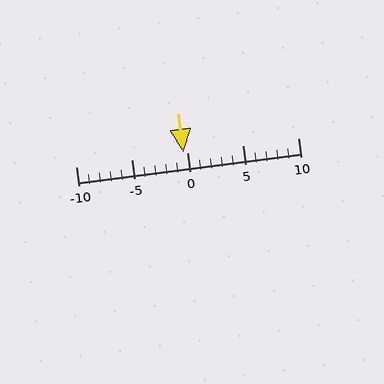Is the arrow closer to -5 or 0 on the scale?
The arrow is closer to 0.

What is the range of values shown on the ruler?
The ruler shows values from -10 to 10.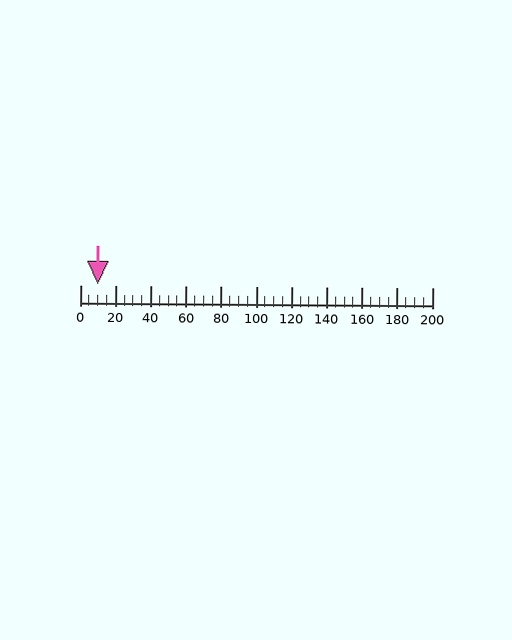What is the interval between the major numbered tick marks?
The major tick marks are spaced 20 units apart.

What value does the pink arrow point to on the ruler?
The pink arrow points to approximately 10.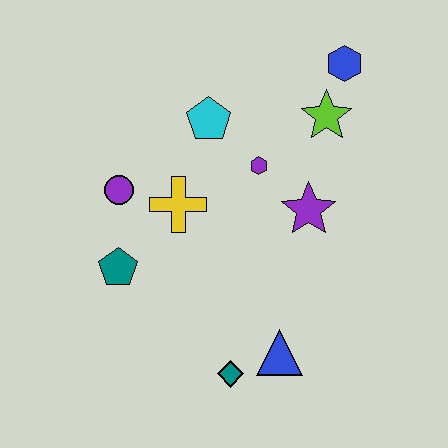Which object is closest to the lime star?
The blue hexagon is closest to the lime star.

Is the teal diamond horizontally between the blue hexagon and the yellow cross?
Yes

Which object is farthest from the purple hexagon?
The teal diamond is farthest from the purple hexagon.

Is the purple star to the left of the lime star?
Yes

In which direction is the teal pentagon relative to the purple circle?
The teal pentagon is below the purple circle.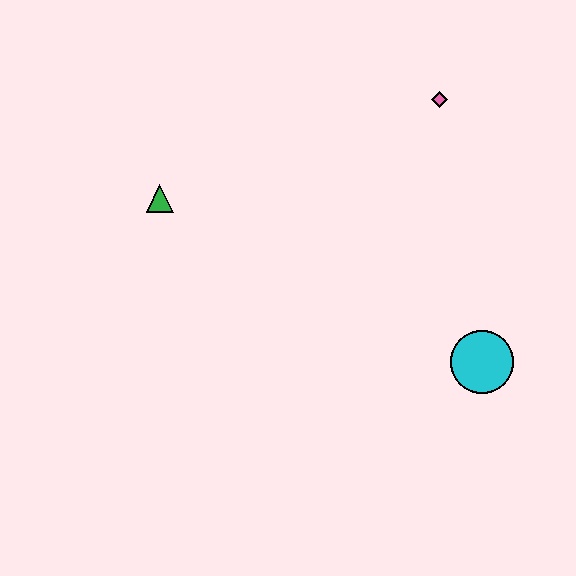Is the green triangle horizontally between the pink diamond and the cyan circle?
No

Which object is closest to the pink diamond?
The cyan circle is closest to the pink diamond.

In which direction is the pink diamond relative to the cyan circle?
The pink diamond is above the cyan circle.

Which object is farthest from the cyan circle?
The green triangle is farthest from the cyan circle.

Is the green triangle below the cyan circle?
No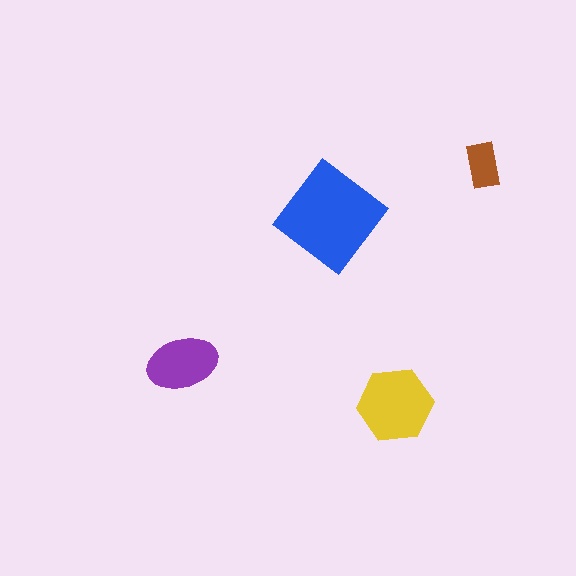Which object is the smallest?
The brown rectangle.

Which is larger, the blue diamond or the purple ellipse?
The blue diamond.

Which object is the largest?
The blue diamond.